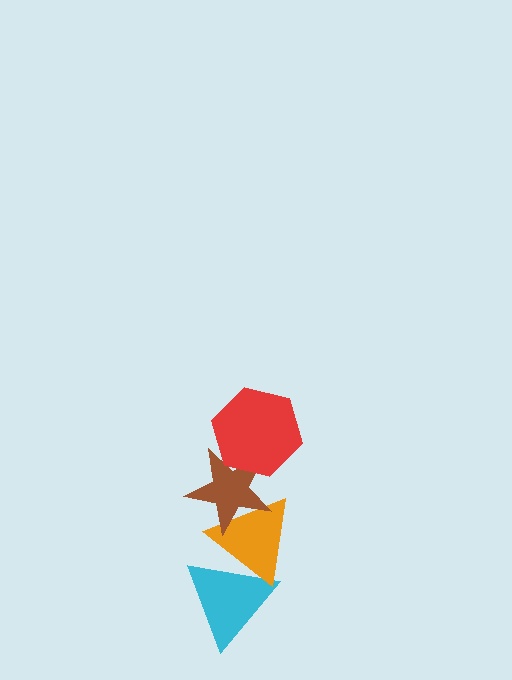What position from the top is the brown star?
The brown star is 2nd from the top.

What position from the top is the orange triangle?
The orange triangle is 3rd from the top.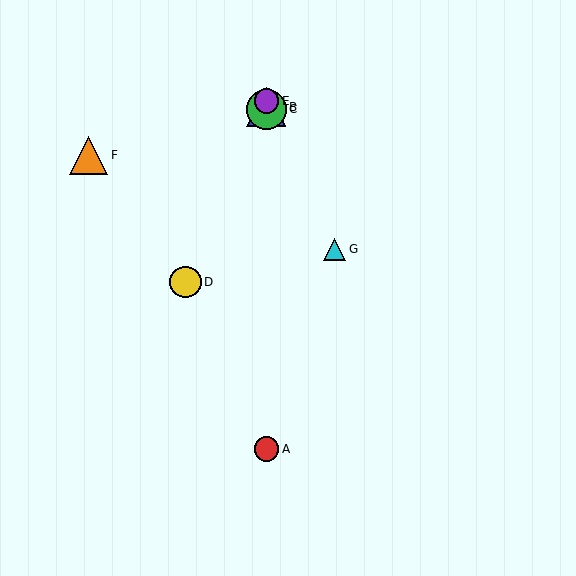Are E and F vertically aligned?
No, E is at x≈266 and F is at x≈89.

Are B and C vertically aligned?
Yes, both are at x≈266.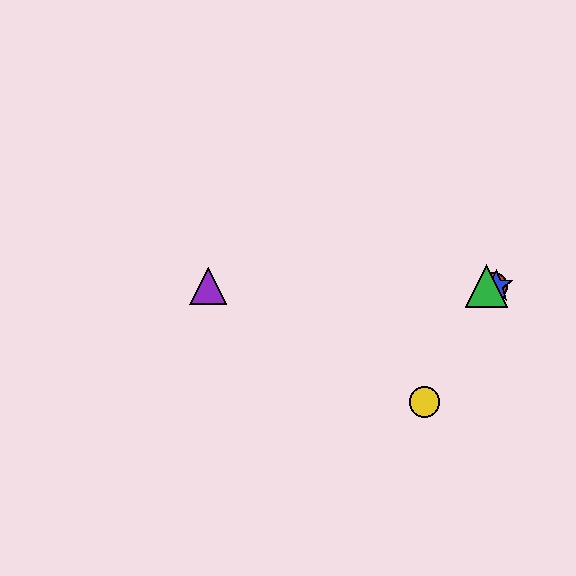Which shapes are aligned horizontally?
The red circle, the blue star, the green triangle, the purple triangle are aligned horizontally.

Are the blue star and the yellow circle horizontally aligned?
No, the blue star is at y≈286 and the yellow circle is at y≈402.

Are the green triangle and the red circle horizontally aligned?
Yes, both are at y≈286.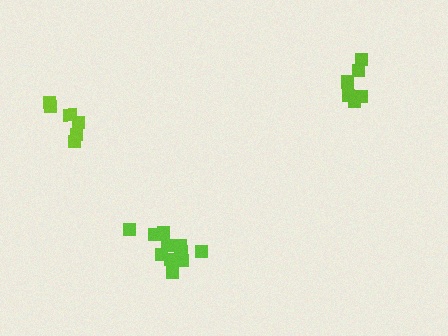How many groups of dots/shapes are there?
There are 3 groups.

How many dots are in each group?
Group 1: 6 dots, Group 2: 11 dots, Group 3: 6 dots (23 total).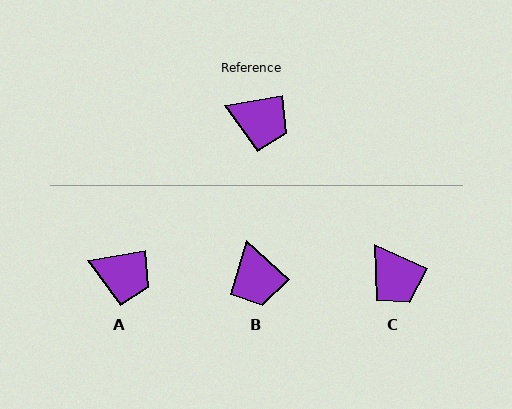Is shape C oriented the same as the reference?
No, it is off by about 34 degrees.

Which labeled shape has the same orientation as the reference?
A.